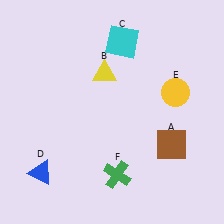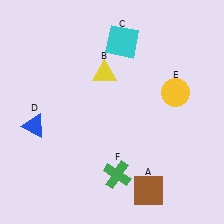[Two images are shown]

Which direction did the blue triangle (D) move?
The blue triangle (D) moved up.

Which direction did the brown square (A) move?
The brown square (A) moved down.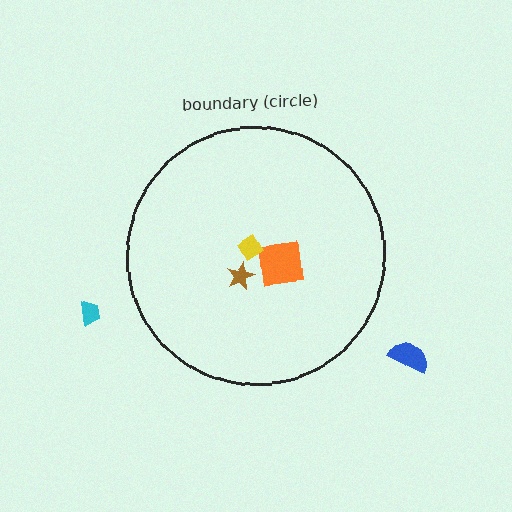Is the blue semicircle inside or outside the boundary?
Outside.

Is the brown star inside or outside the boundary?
Inside.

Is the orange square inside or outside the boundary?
Inside.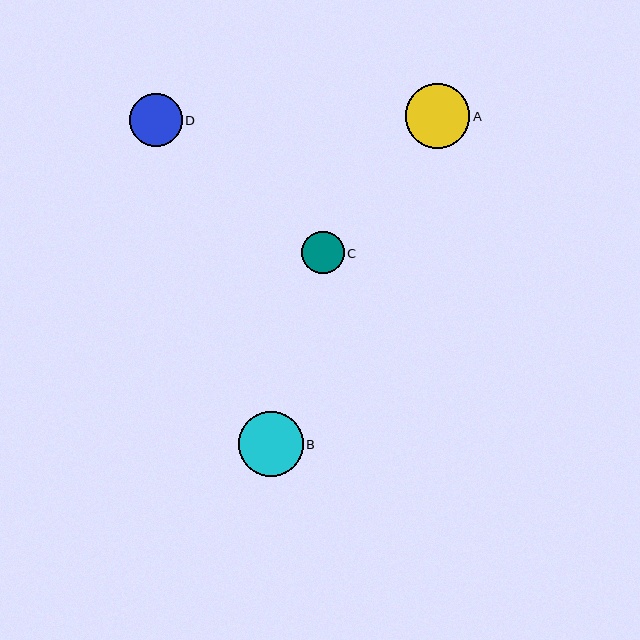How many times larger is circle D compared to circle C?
Circle D is approximately 1.2 times the size of circle C.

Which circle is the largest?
Circle B is the largest with a size of approximately 65 pixels.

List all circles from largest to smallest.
From largest to smallest: B, A, D, C.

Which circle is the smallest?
Circle C is the smallest with a size of approximately 42 pixels.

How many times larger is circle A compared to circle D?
Circle A is approximately 1.2 times the size of circle D.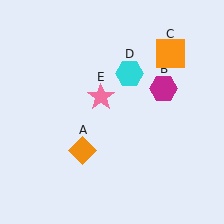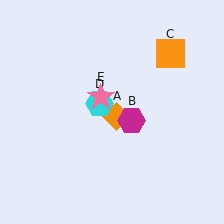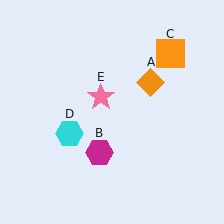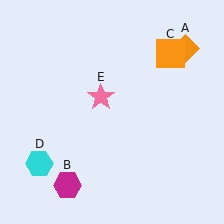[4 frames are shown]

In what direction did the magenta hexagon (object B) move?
The magenta hexagon (object B) moved down and to the left.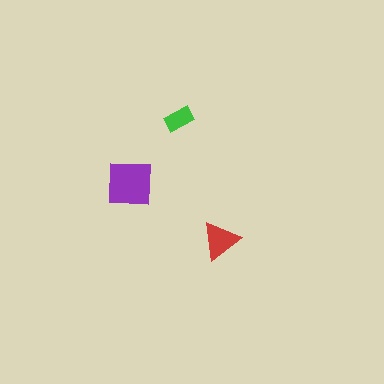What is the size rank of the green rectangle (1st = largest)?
3rd.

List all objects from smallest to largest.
The green rectangle, the red triangle, the purple square.